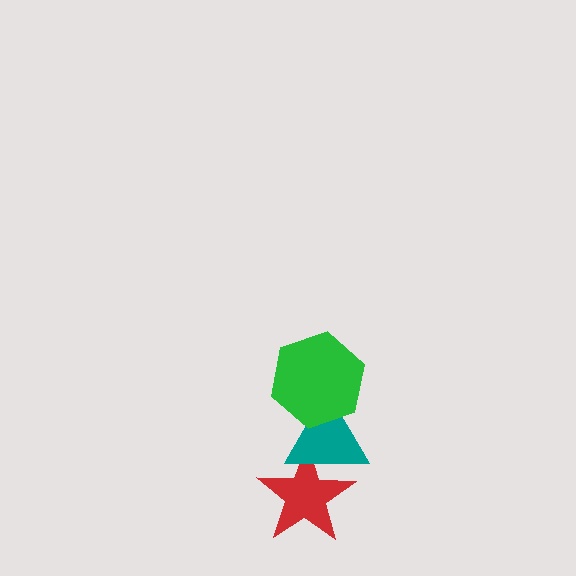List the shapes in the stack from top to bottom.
From top to bottom: the green hexagon, the teal triangle, the red star.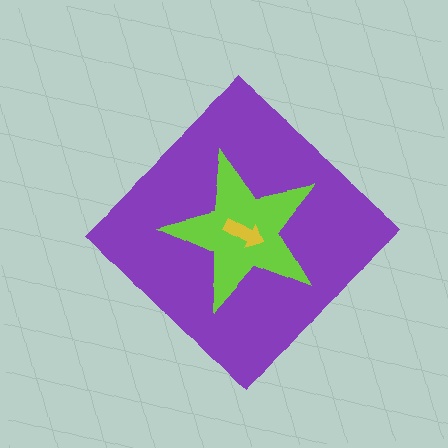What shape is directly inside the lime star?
The yellow arrow.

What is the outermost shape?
The purple diamond.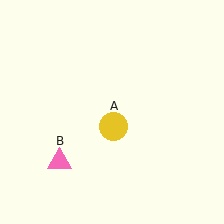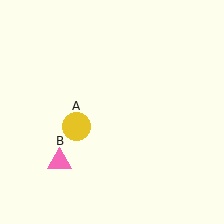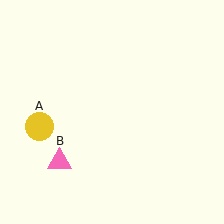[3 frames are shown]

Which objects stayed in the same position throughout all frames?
Pink triangle (object B) remained stationary.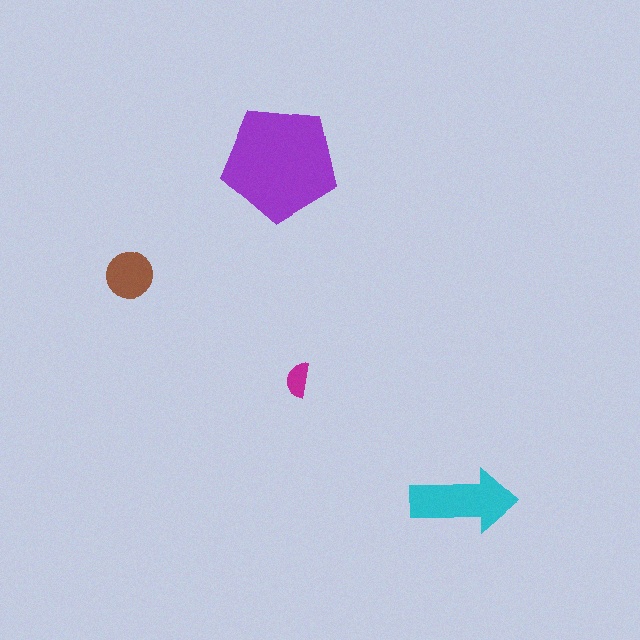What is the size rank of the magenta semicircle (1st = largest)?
4th.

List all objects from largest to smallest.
The purple pentagon, the cyan arrow, the brown circle, the magenta semicircle.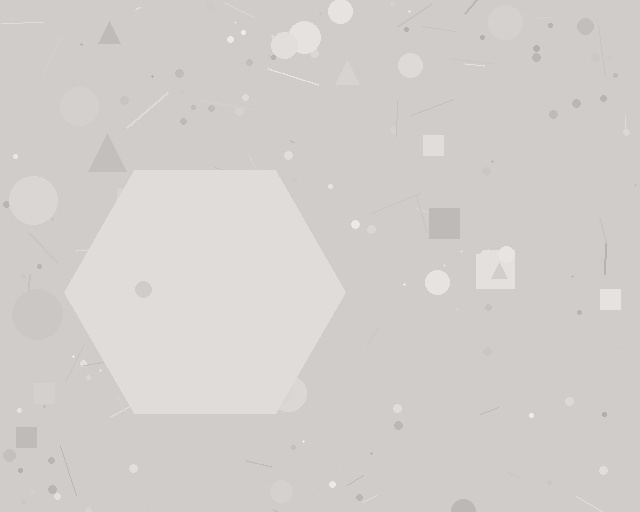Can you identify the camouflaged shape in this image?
The camouflaged shape is a hexagon.